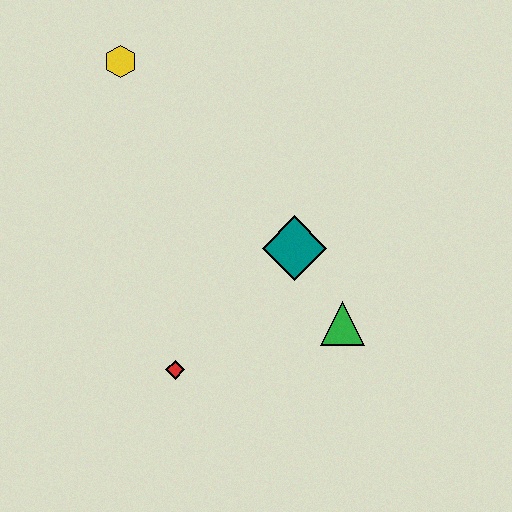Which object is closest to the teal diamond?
The green triangle is closest to the teal diamond.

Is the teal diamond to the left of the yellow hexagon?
No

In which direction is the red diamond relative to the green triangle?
The red diamond is to the left of the green triangle.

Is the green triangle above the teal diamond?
No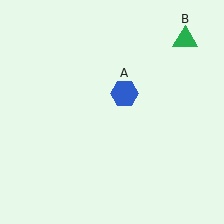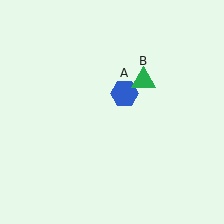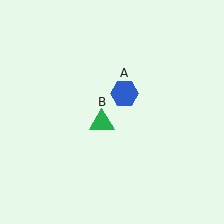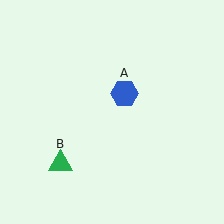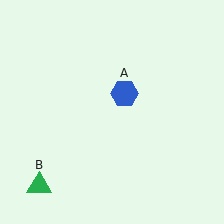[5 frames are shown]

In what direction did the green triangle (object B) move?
The green triangle (object B) moved down and to the left.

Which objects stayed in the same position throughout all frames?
Blue hexagon (object A) remained stationary.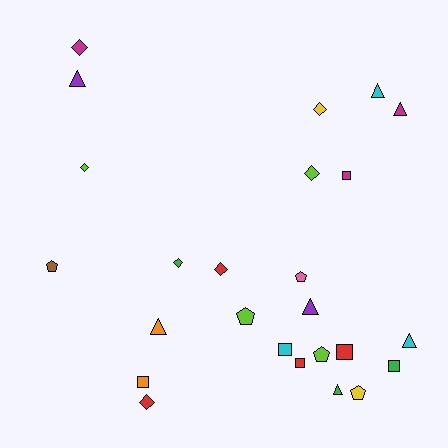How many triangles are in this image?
There are 7 triangles.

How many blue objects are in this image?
There are no blue objects.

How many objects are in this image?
There are 25 objects.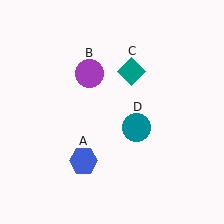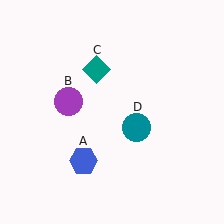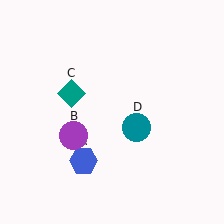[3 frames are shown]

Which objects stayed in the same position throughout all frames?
Blue hexagon (object A) and teal circle (object D) remained stationary.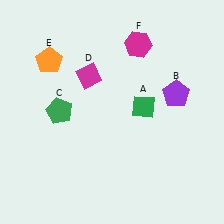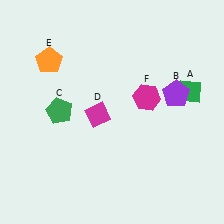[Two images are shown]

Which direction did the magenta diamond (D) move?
The magenta diamond (D) moved down.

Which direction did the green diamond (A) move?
The green diamond (A) moved right.